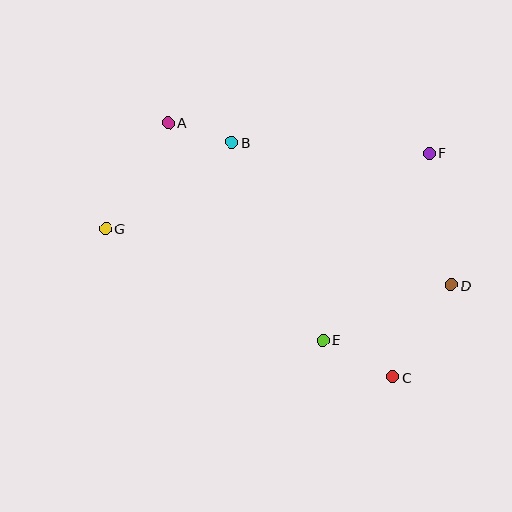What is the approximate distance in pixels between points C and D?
The distance between C and D is approximately 109 pixels.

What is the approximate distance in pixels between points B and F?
The distance between B and F is approximately 198 pixels.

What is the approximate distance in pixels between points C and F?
The distance between C and F is approximately 227 pixels.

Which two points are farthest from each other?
Points D and G are farthest from each other.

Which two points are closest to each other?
Points A and B are closest to each other.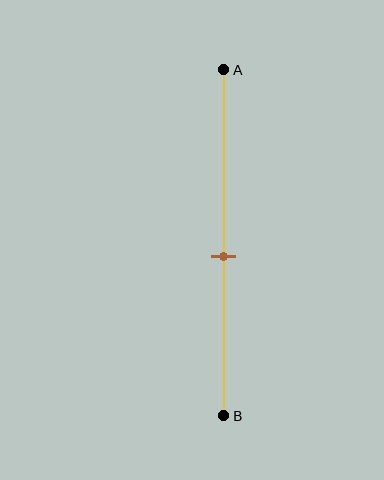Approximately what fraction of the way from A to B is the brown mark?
The brown mark is approximately 55% of the way from A to B.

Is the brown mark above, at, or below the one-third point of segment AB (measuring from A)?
The brown mark is below the one-third point of segment AB.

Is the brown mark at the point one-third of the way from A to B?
No, the mark is at about 55% from A, not at the 33% one-third point.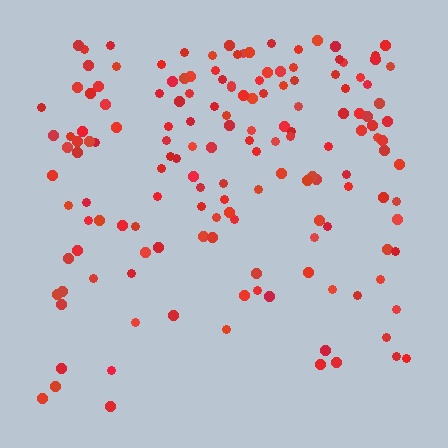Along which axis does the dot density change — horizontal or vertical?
Vertical.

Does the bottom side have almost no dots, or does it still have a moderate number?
Still a moderate number, just noticeably fewer than the top.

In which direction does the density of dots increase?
From bottom to top, with the top side densest.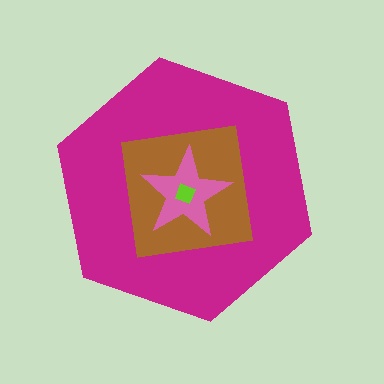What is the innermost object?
The lime diamond.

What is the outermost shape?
The magenta hexagon.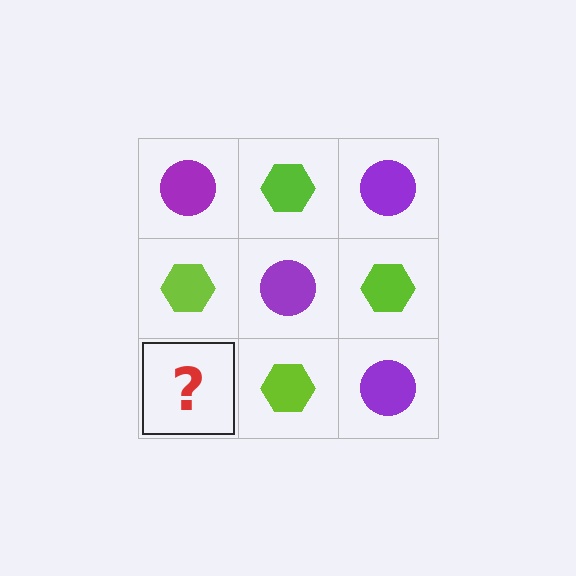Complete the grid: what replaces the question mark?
The question mark should be replaced with a purple circle.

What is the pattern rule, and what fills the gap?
The rule is that it alternates purple circle and lime hexagon in a checkerboard pattern. The gap should be filled with a purple circle.